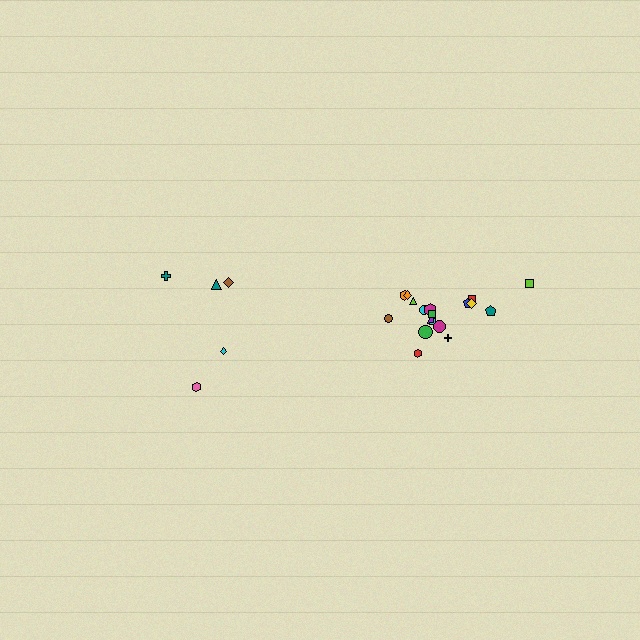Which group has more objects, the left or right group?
The right group.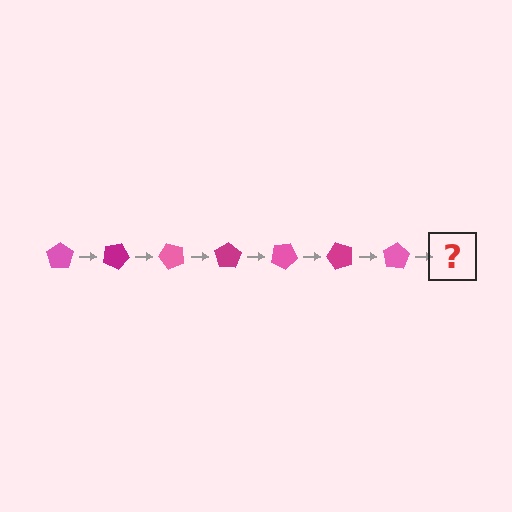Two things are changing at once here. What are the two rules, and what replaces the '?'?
The two rules are that it rotates 25 degrees each step and the color cycles through pink and magenta. The '?' should be a magenta pentagon, rotated 175 degrees from the start.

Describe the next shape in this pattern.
It should be a magenta pentagon, rotated 175 degrees from the start.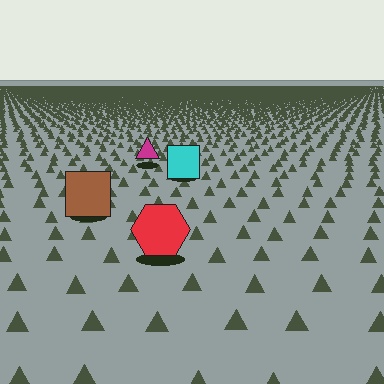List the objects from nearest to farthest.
From nearest to farthest: the red hexagon, the brown square, the cyan square, the magenta triangle.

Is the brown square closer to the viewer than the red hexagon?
No. The red hexagon is closer — you can tell from the texture gradient: the ground texture is coarser near it.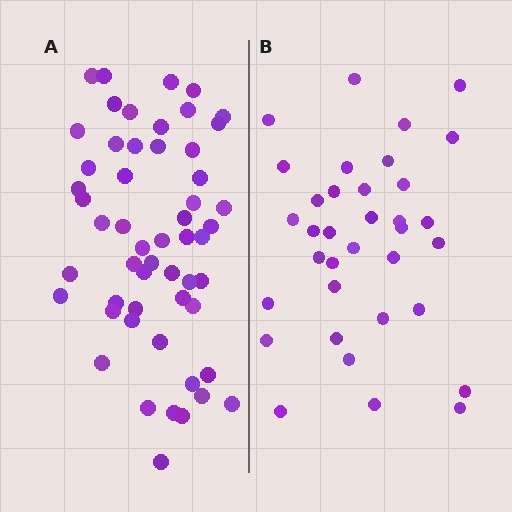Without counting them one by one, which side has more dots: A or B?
Region A (the left region) has more dots.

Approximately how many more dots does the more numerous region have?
Region A has approximately 20 more dots than region B.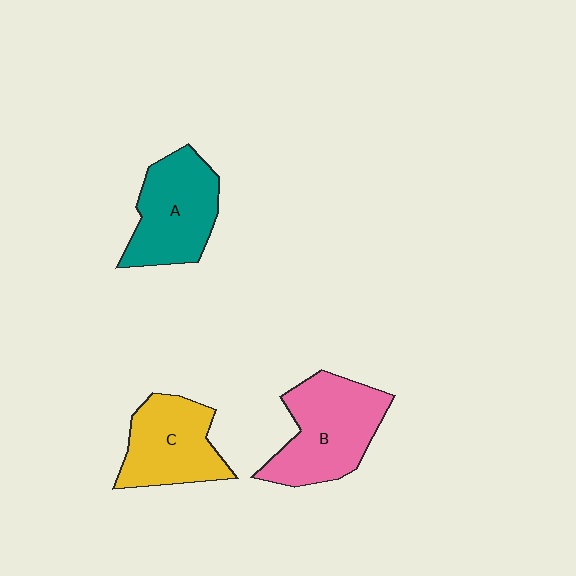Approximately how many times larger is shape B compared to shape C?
Approximately 1.2 times.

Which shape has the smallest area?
Shape C (yellow).